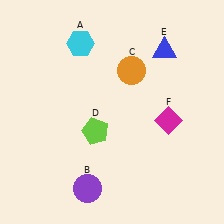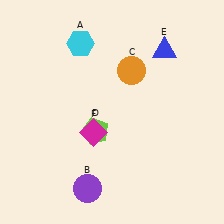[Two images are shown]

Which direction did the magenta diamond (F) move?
The magenta diamond (F) moved left.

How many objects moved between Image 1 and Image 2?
1 object moved between the two images.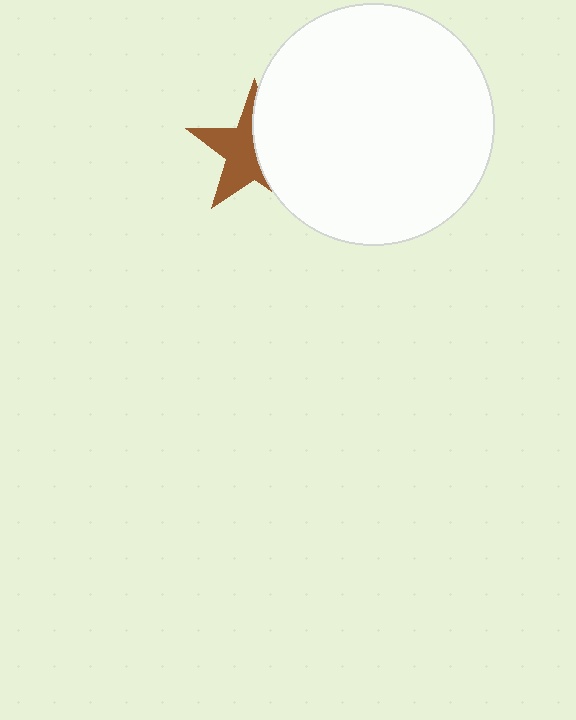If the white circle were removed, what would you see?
You would see the complete brown star.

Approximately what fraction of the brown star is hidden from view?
Roughly 47% of the brown star is hidden behind the white circle.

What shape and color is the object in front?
The object in front is a white circle.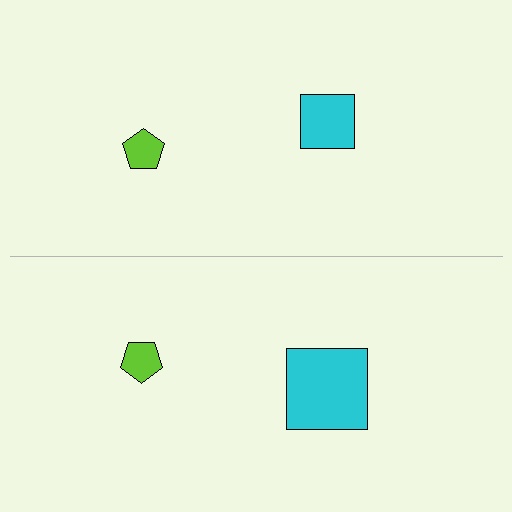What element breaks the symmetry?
The cyan square on the bottom side has a different size than its mirror counterpart.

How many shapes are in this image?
There are 4 shapes in this image.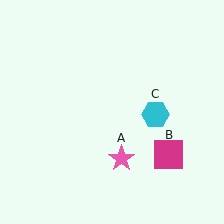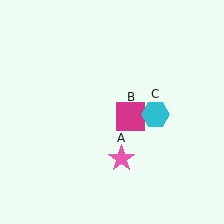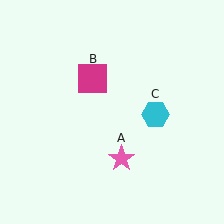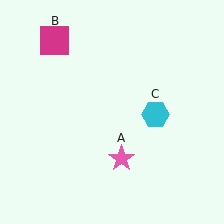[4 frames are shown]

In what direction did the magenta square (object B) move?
The magenta square (object B) moved up and to the left.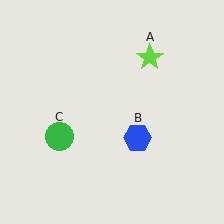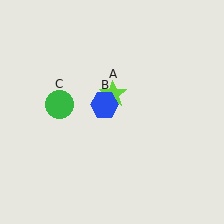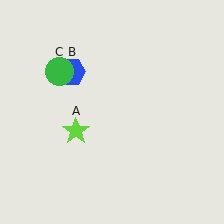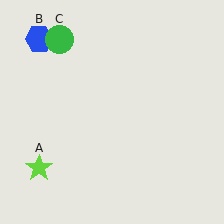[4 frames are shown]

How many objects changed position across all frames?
3 objects changed position: lime star (object A), blue hexagon (object B), green circle (object C).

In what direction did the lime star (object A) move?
The lime star (object A) moved down and to the left.